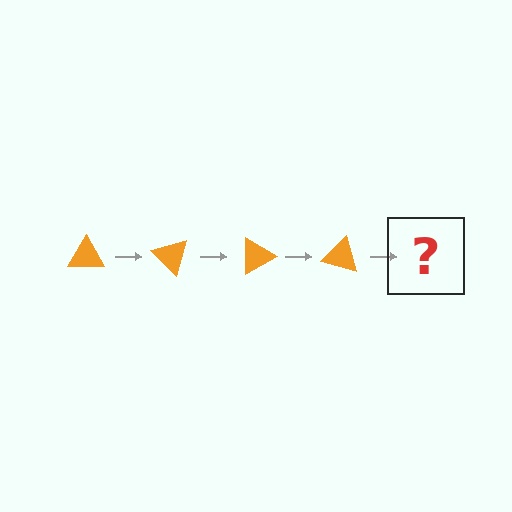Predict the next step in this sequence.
The next step is an orange triangle rotated 180 degrees.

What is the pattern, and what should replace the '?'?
The pattern is that the triangle rotates 45 degrees each step. The '?' should be an orange triangle rotated 180 degrees.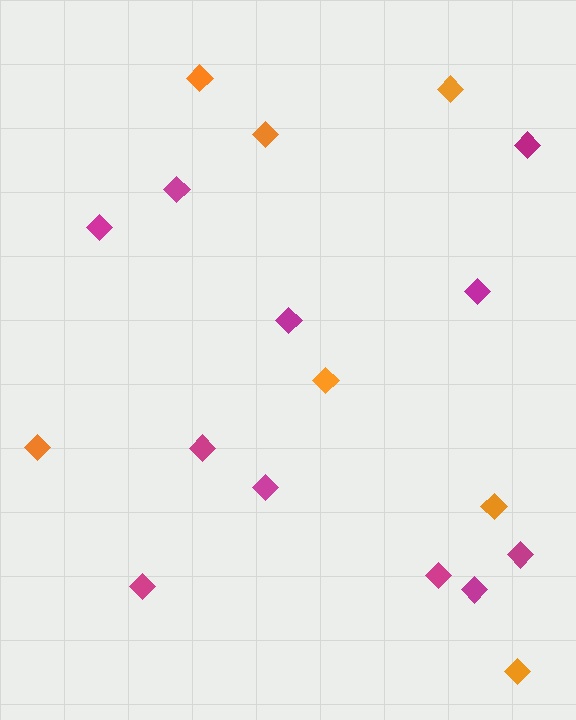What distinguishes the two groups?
There are 2 groups: one group of magenta diamonds (11) and one group of orange diamonds (7).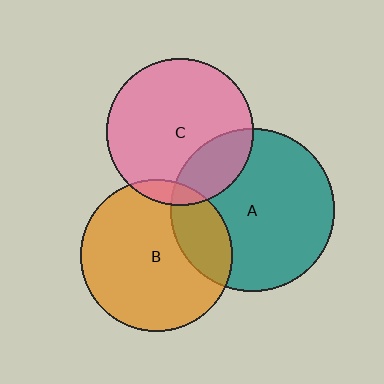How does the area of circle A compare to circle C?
Approximately 1.2 times.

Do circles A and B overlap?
Yes.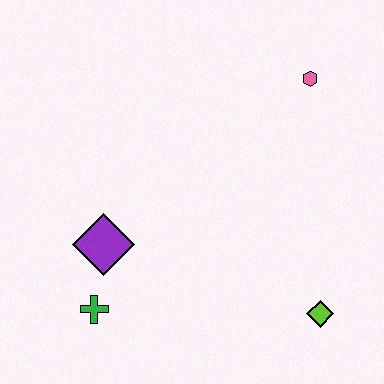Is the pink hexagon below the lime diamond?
No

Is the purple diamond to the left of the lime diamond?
Yes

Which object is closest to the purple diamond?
The green cross is closest to the purple diamond.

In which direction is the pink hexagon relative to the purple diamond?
The pink hexagon is to the right of the purple diamond.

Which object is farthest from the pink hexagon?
The green cross is farthest from the pink hexagon.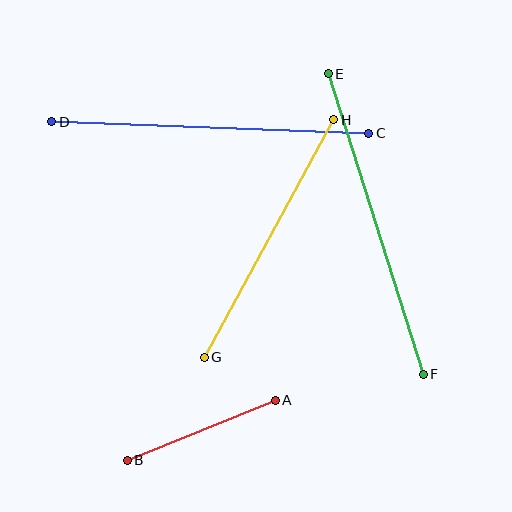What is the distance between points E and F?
The distance is approximately 315 pixels.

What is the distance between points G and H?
The distance is approximately 270 pixels.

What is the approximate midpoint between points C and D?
The midpoint is at approximately (210, 127) pixels.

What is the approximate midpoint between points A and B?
The midpoint is at approximately (201, 430) pixels.